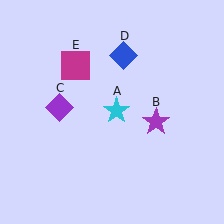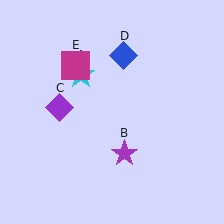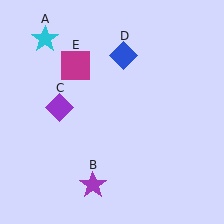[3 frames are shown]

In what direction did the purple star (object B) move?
The purple star (object B) moved down and to the left.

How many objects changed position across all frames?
2 objects changed position: cyan star (object A), purple star (object B).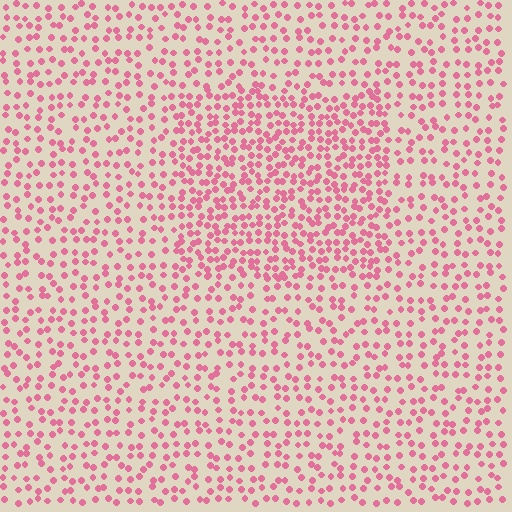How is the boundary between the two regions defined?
The boundary is defined by a change in element density (approximately 1.8x ratio). All elements are the same color, size, and shape.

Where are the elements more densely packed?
The elements are more densely packed inside the rectangle boundary.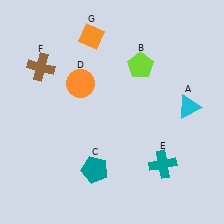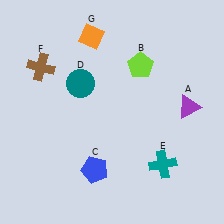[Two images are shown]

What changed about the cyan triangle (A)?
In Image 1, A is cyan. In Image 2, it changed to purple.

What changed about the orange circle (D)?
In Image 1, D is orange. In Image 2, it changed to teal.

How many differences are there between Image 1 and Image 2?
There are 3 differences between the two images.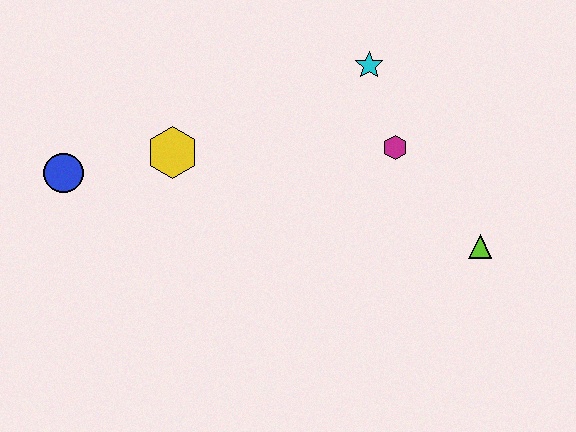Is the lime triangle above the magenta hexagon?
No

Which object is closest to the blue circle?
The yellow hexagon is closest to the blue circle.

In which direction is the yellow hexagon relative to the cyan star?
The yellow hexagon is to the left of the cyan star.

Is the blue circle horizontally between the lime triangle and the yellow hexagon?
No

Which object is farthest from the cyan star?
The blue circle is farthest from the cyan star.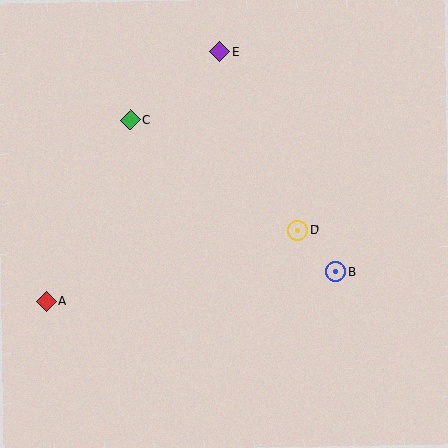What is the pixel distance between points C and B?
The distance between C and B is 255 pixels.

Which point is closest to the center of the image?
Point D at (298, 230) is closest to the center.